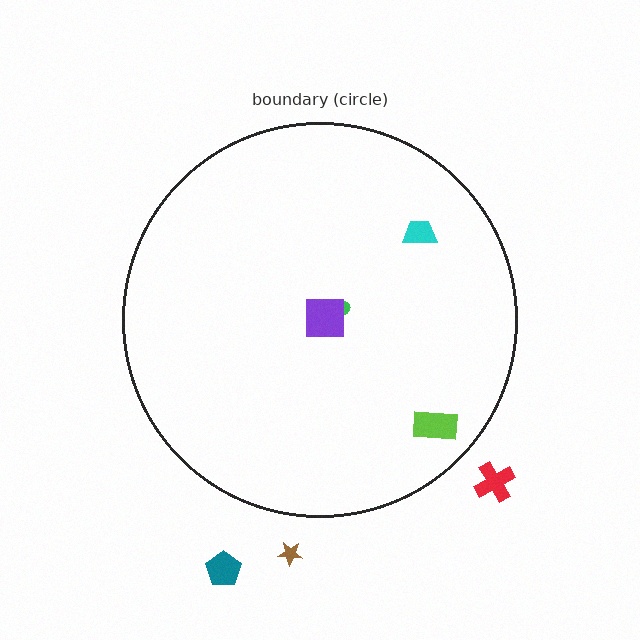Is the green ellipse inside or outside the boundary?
Inside.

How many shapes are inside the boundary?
4 inside, 3 outside.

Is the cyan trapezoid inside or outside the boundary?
Inside.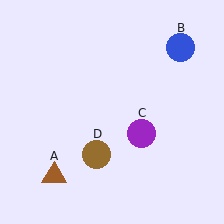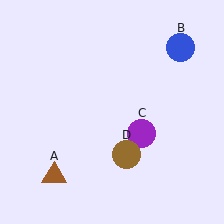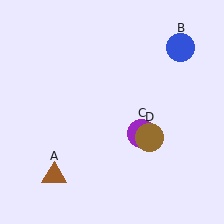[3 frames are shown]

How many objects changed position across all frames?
1 object changed position: brown circle (object D).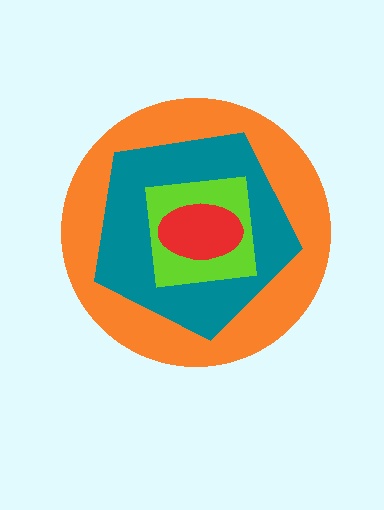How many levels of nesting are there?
4.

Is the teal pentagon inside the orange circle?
Yes.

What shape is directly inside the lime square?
The red ellipse.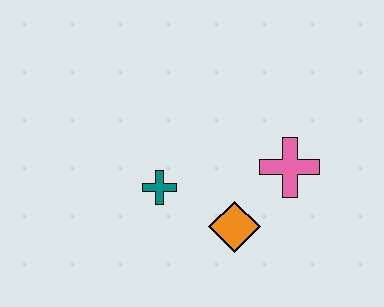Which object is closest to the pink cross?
The orange diamond is closest to the pink cross.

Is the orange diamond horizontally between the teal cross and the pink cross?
Yes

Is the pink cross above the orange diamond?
Yes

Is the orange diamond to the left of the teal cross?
No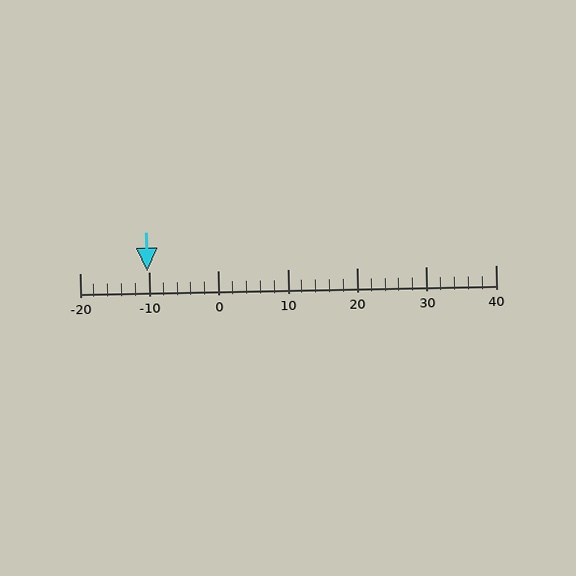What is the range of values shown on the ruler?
The ruler shows values from -20 to 40.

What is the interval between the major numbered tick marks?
The major tick marks are spaced 10 units apart.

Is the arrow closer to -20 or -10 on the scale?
The arrow is closer to -10.